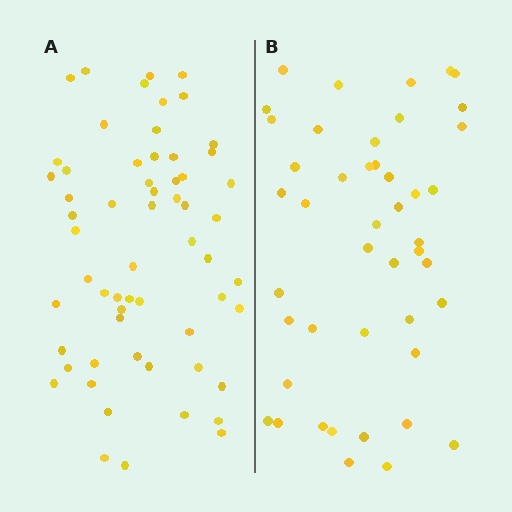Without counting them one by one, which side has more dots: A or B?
Region A (the left region) has more dots.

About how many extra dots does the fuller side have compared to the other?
Region A has approximately 15 more dots than region B.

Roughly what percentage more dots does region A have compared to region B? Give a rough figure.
About 35% more.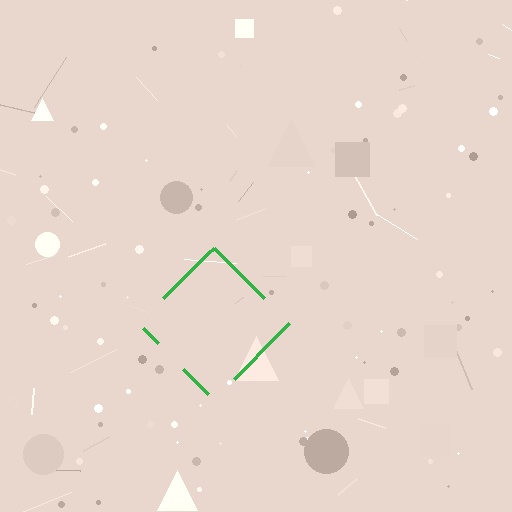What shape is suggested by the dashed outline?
The dashed outline suggests a diamond.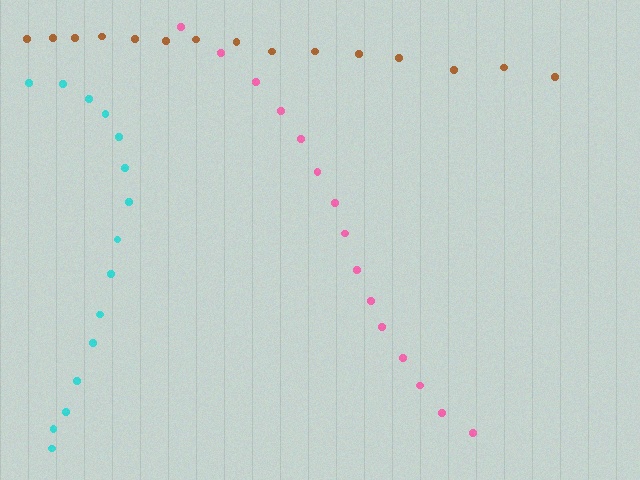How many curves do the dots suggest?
There are 3 distinct paths.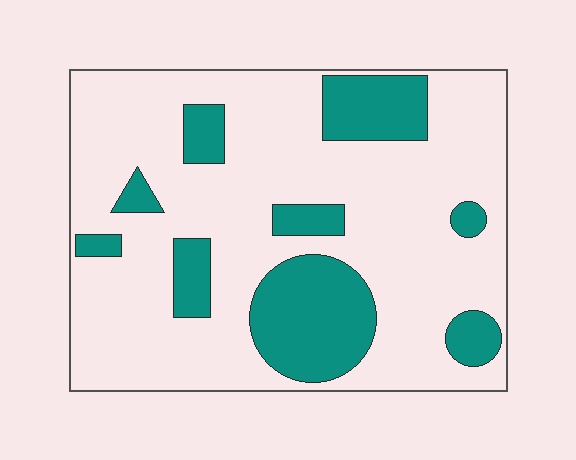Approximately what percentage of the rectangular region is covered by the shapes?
Approximately 25%.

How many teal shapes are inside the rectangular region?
9.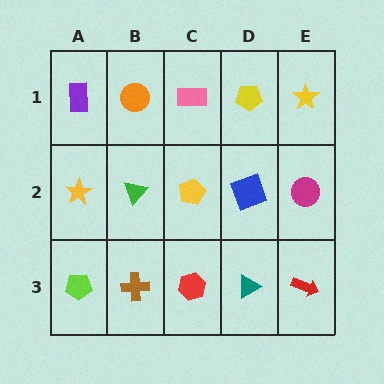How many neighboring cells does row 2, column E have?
3.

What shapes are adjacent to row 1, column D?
A blue square (row 2, column D), a pink rectangle (row 1, column C), a yellow star (row 1, column E).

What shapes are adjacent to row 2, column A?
A purple rectangle (row 1, column A), a lime pentagon (row 3, column A), a green triangle (row 2, column B).